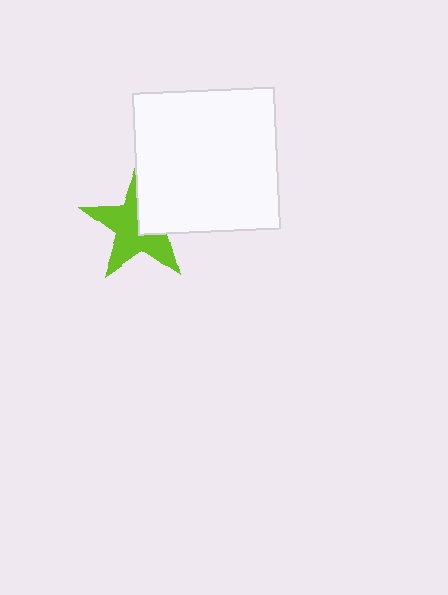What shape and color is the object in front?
The object in front is a white square.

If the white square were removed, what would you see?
You would see the complete lime star.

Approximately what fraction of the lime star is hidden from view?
Roughly 36% of the lime star is hidden behind the white square.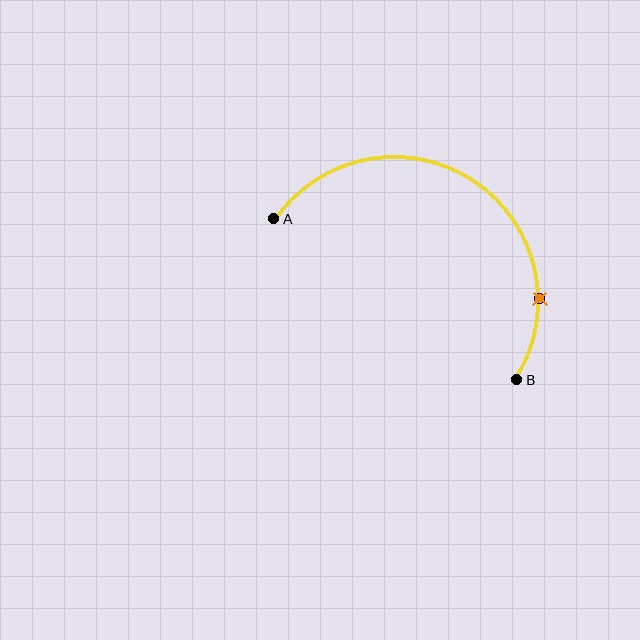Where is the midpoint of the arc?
The arc midpoint is the point on the curve farthest from the straight line joining A and B. It sits above that line.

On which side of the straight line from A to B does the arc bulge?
The arc bulges above the straight line connecting A and B.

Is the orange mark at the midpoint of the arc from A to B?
No. The orange mark lies on the arc but is closer to endpoint B. The arc midpoint would be at the point on the curve equidistant along the arc from both A and B.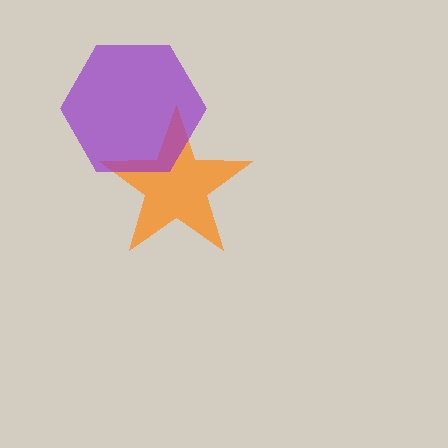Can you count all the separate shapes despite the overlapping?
Yes, there are 2 separate shapes.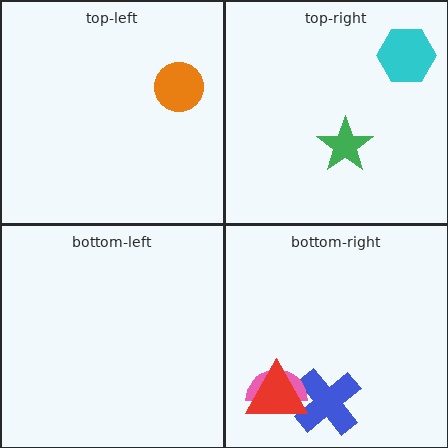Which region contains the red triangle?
The bottom-right region.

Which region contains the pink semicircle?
The bottom-right region.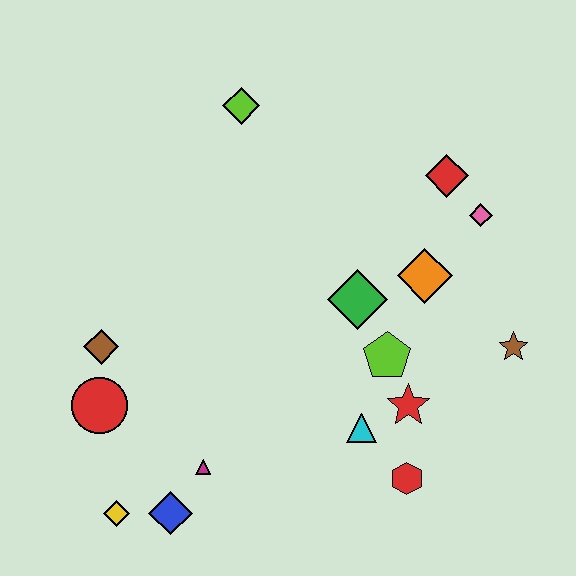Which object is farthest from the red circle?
The pink diamond is farthest from the red circle.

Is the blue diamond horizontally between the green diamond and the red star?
No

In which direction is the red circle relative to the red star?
The red circle is to the left of the red star.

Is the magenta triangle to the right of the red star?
No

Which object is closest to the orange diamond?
The green diamond is closest to the orange diamond.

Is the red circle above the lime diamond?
No